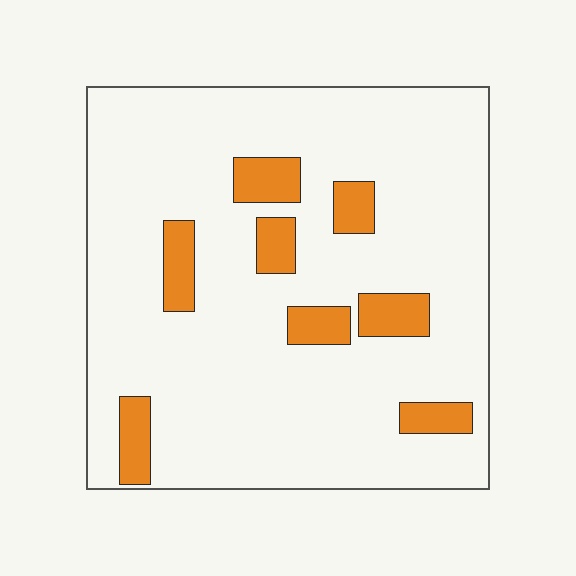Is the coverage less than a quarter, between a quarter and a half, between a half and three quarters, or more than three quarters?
Less than a quarter.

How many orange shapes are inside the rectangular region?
8.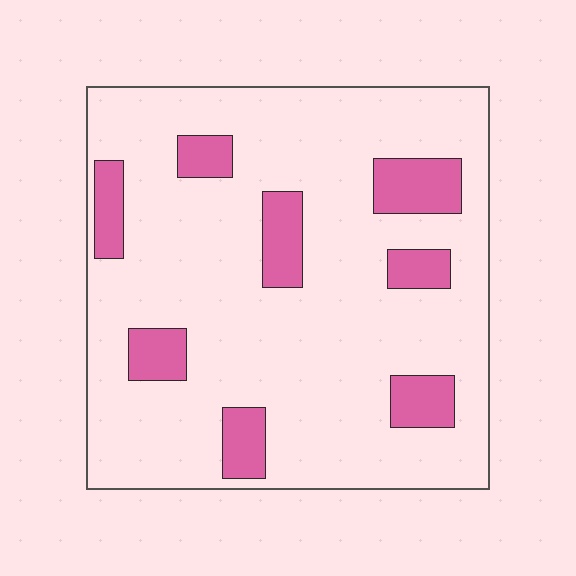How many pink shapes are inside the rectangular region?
8.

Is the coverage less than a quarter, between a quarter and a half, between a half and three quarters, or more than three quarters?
Less than a quarter.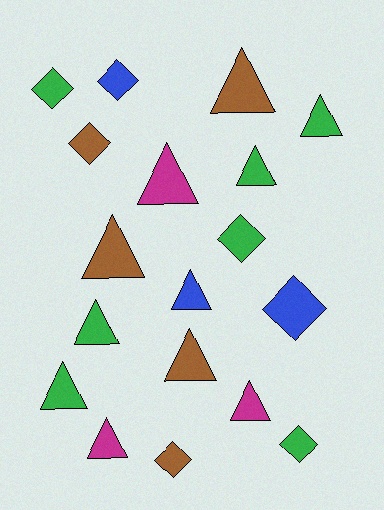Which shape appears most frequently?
Triangle, with 11 objects.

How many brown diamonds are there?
There are 2 brown diamonds.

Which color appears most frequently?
Green, with 7 objects.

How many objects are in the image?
There are 18 objects.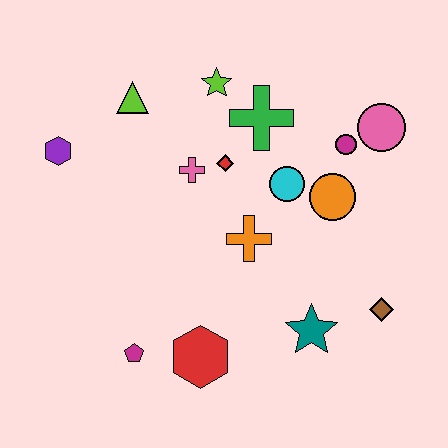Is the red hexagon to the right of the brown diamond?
No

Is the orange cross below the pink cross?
Yes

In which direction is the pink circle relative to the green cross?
The pink circle is to the right of the green cross.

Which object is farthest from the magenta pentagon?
The pink circle is farthest from the magenta pentagon.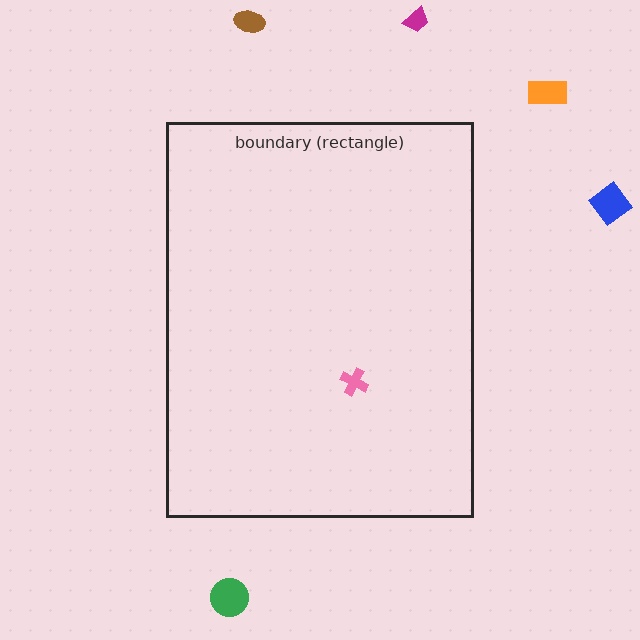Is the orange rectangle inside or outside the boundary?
Outside.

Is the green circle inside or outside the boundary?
Outside.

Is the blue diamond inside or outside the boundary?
Outside.